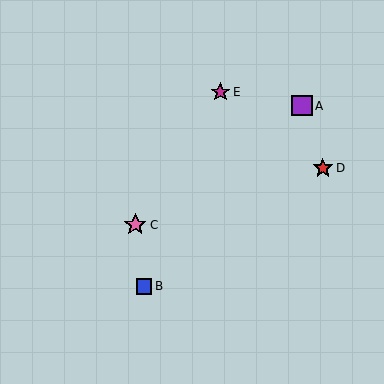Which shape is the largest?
The pink star (labeled C) is the largest.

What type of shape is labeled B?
Shape B is a blue square.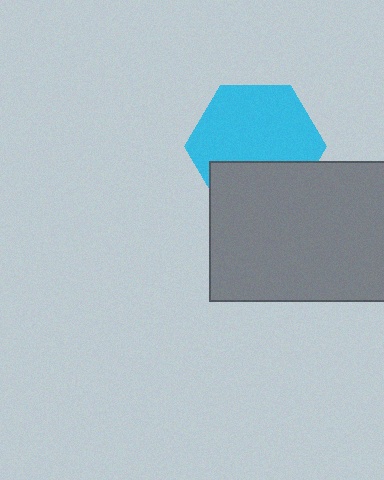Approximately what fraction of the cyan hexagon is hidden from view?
Roughly 33% of the cyan hexagon is hidden behind the gray rectangle.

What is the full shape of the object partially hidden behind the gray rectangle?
The partially hidden object is a cyan hexagon.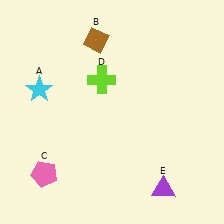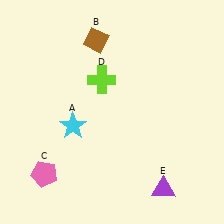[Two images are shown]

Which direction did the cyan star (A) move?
The cyan star (A) moved down.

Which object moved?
The cyan star (A) moved down.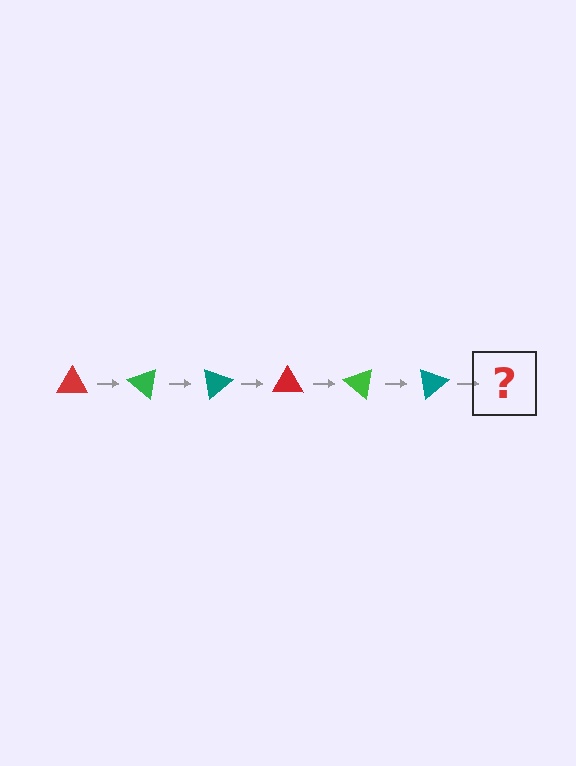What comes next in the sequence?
The next element should be a red triangle, rotated 240 degrees from the start.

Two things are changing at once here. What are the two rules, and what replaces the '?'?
The two rules are that it rotates 40 degrees each step and the color cycles through red, green, and teal. The '?' should be a red triangle, rotated 240 degrees from the start.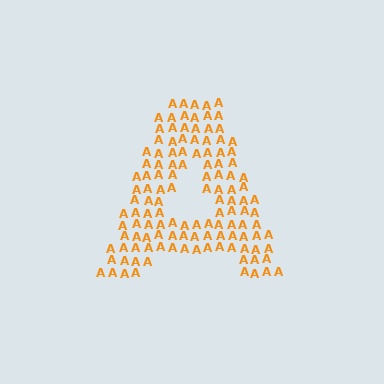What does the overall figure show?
The overall figure shows the letter A.